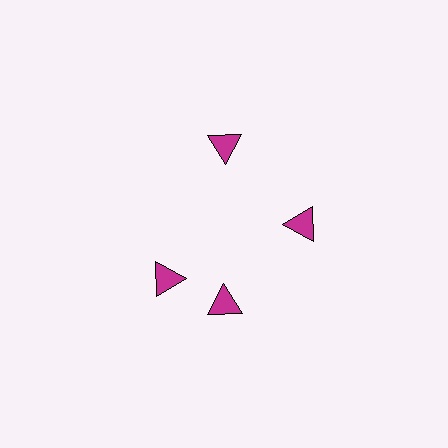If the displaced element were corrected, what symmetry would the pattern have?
It would have 4-fold rotational symmetry — the pattern would map onto itself every 90 degrees.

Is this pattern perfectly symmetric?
No. The 4 magenta triangles are arranged in a ring, but one element near the 9 o'clock position is rotated out of alignment along the ring, breaking the 4-fold rotational symmetry.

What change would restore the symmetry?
The symmetry would be restored by rotating it back into even spacing with its neighbors so that all 4 triangles sit at equal angles and equal distance from the center.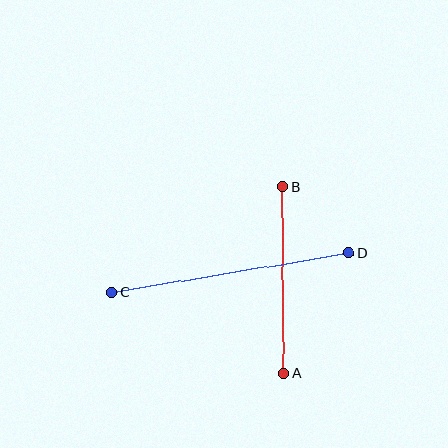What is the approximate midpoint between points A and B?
The midpoint is at approximately (284, 280) pixels.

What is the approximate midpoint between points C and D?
The midpoint is at approximately (230, 272) pixels.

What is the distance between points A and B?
The distance is approximately 187 pixels.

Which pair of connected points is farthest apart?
Points C and D are farthest apart.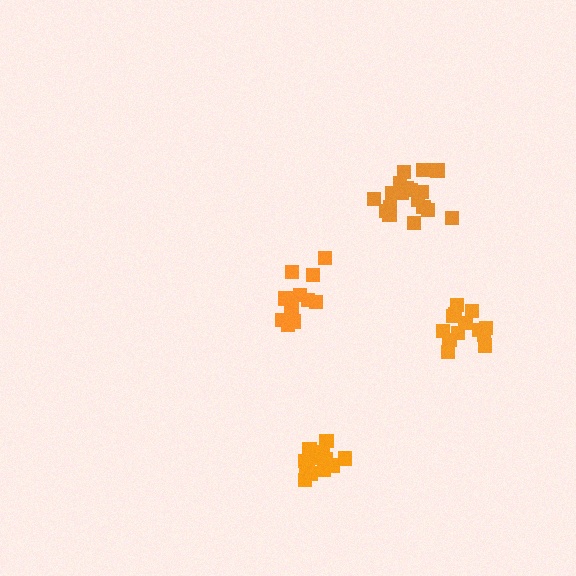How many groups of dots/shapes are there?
There are 4 groups.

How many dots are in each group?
Group 1: 18 dots, Group 2: 12 dots, Group 3: 15 dots, Group 4: 13 dots (58 total).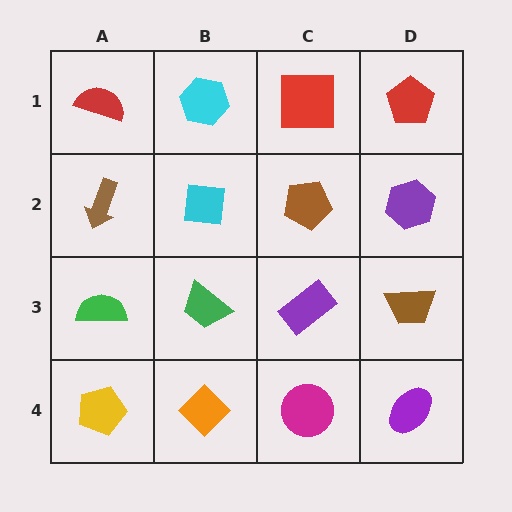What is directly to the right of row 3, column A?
A green trapezoid.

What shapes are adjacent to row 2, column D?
A red pentagon (row 1, column D), a brown trapezoid (row 3, column D), a brown pentagon (row 2, column C).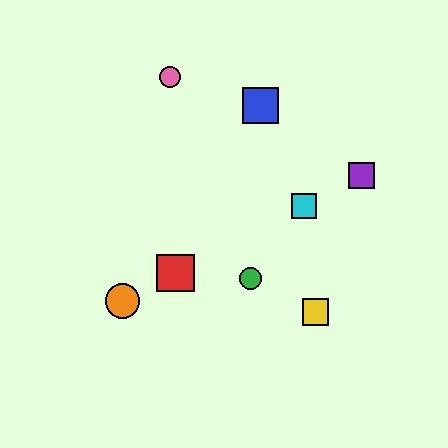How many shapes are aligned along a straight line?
4 shapes (the red square, the purple square, the orange circle, the cyan square) are aligned along a straight line.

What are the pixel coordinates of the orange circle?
The orange circle is at (122, 301).